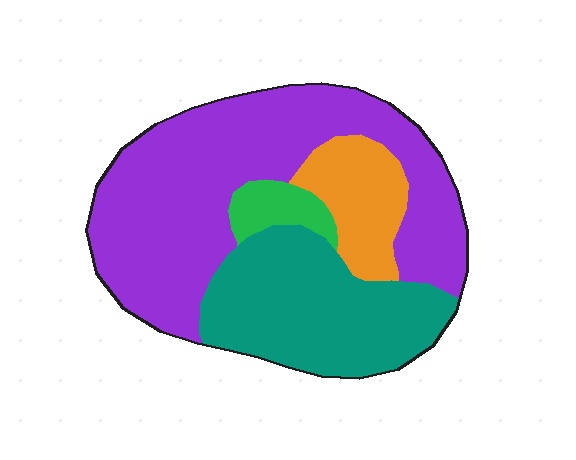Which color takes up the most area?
Purple, at roughly 55%.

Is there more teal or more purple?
Purple.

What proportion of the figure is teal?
Teal covers about 30% of the figure.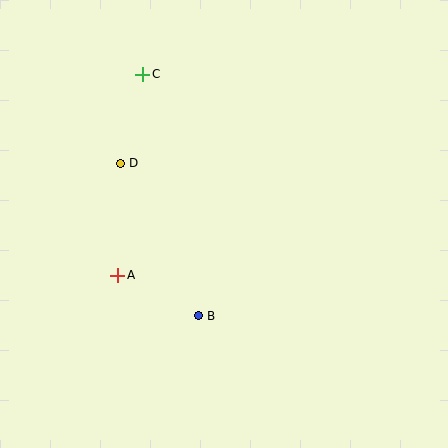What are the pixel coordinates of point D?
Point D is at (120, 163).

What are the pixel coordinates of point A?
Point A is at (118, 275).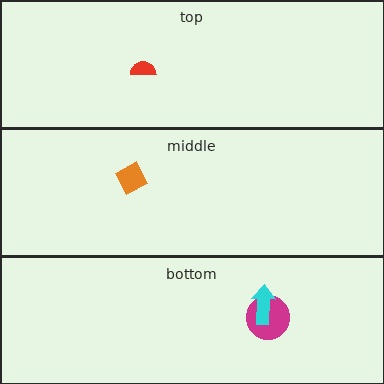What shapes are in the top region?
The red semicircle.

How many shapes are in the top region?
1.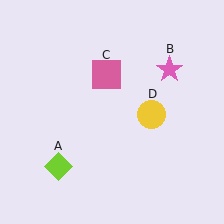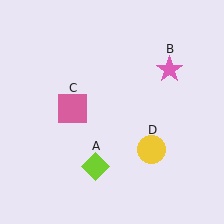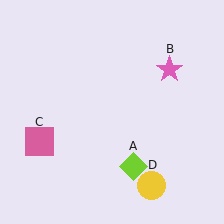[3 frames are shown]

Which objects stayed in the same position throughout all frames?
Pink star (object B) remained stationary.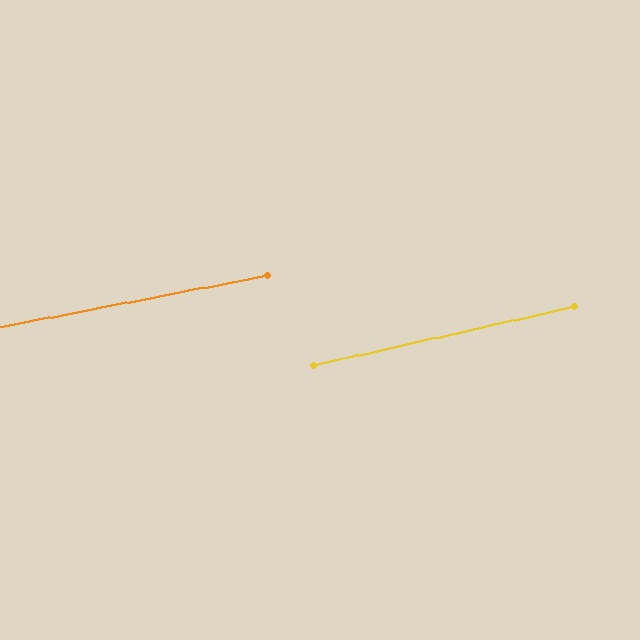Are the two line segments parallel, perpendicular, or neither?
Parallel — their directions differ by only 1.9°.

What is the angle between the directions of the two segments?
Approximately 2 degrees.